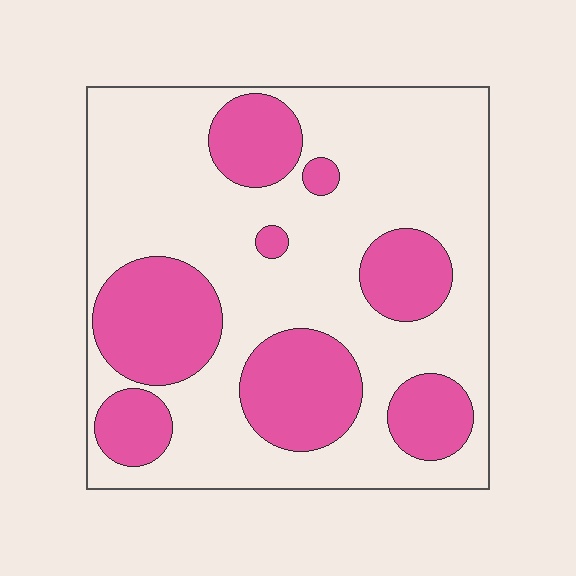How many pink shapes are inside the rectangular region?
8.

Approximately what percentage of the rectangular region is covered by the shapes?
Approximately 30%.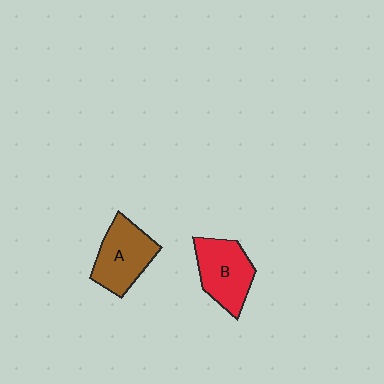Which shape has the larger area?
Shape B (red).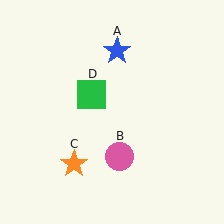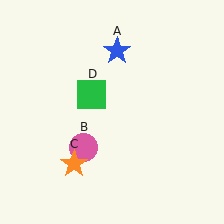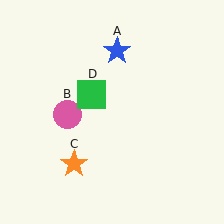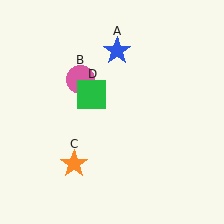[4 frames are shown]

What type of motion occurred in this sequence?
The pink circle (object B) rotated clockwise around the center of the scene.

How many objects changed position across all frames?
1 object changed position: pink circle (object B).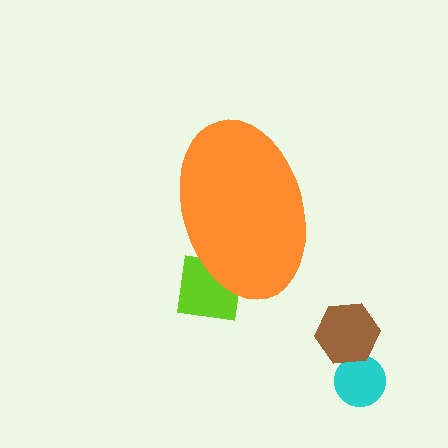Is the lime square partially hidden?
Yes, the lime square is partially hidden behind the orange ellipse.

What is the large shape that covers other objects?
An orange ellipse.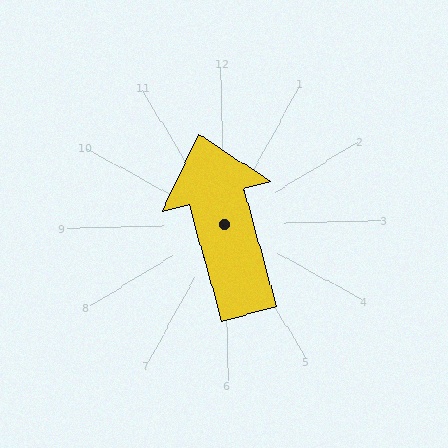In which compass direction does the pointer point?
North.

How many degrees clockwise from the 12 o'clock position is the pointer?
Approximately 346 degrees.